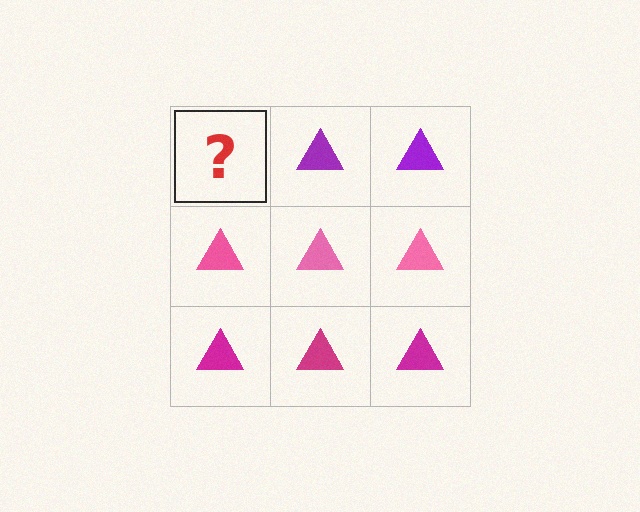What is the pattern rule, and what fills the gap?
The rule is that each row has a consistent color. The gap should be filled with a purple triangle.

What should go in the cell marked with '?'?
The missing cell should contain a purple triangle.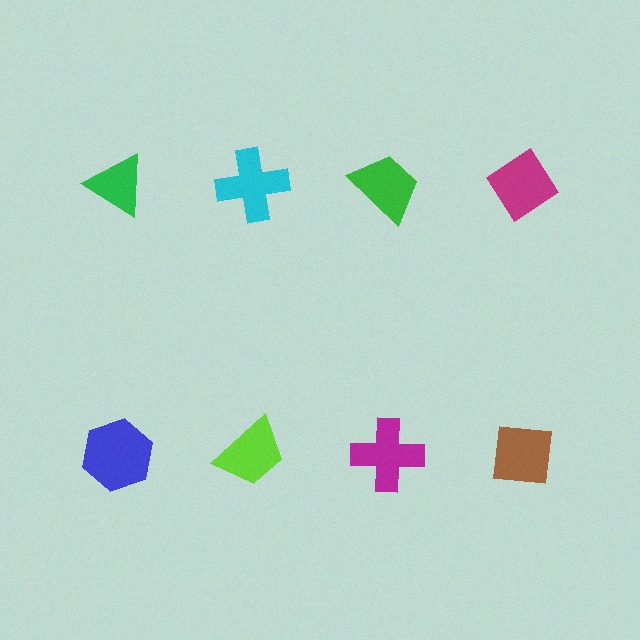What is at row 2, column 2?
A lime trapezoid.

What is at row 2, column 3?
A magenta cross.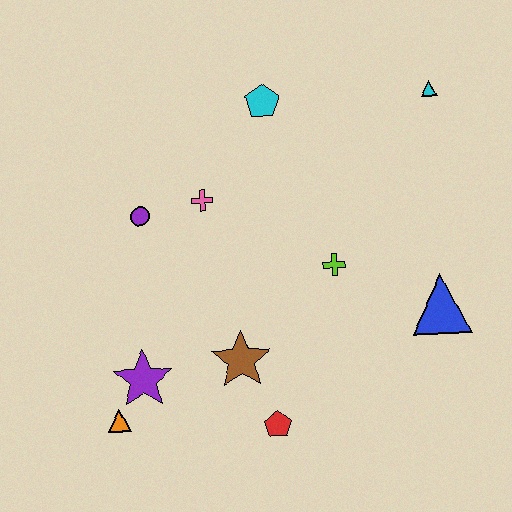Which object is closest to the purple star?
The orange triangle is closest to the purple star.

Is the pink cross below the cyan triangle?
Yes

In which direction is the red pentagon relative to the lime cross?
The red pentagon is below the lime cross.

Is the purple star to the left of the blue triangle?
Yes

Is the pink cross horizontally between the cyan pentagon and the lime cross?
No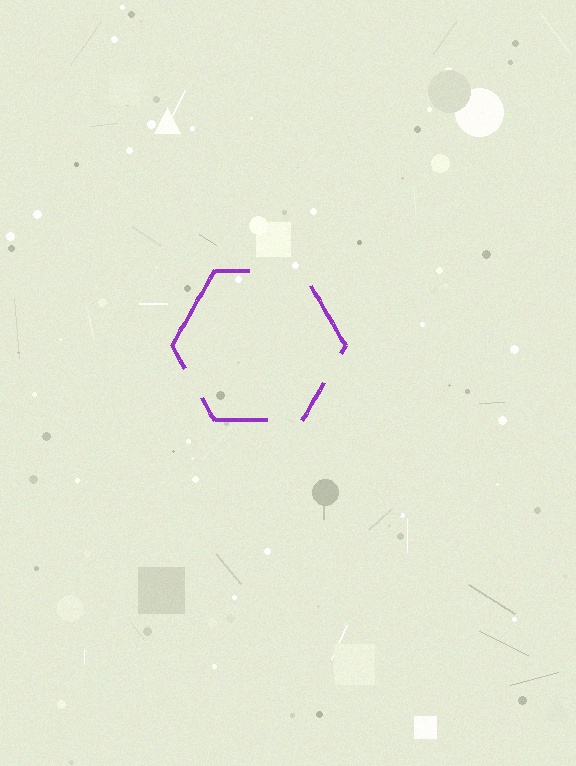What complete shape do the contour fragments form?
The contour fragments form a hexagon.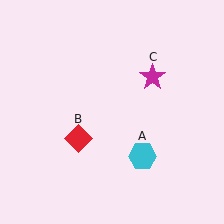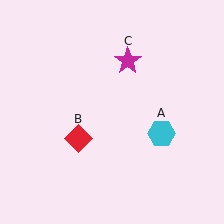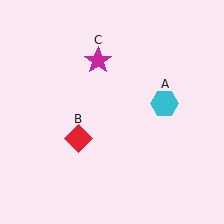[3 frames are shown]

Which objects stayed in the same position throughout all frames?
Red diamond (object B) remained stationary.